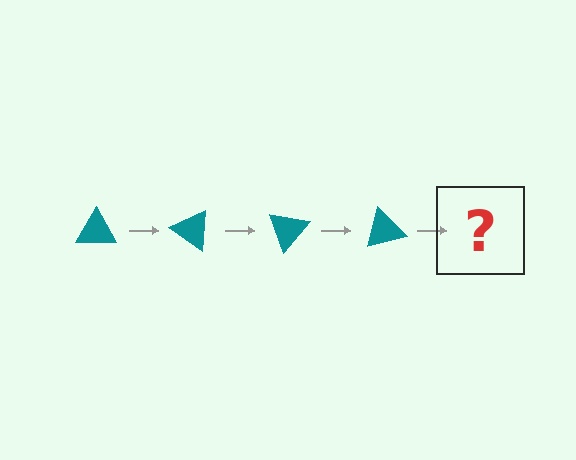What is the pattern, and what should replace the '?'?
The pattern is that the triangle rotates 35 degrees each step. The '?' should be a teal triangle rotated 140 degrees.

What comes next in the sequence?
The next element should be a teal triangle rotated 140 degrees.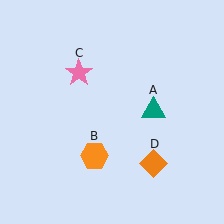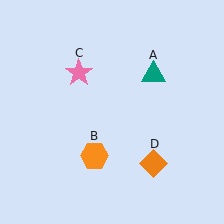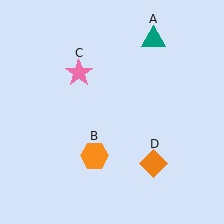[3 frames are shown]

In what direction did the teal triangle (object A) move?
The teal triangle (object A) moved up.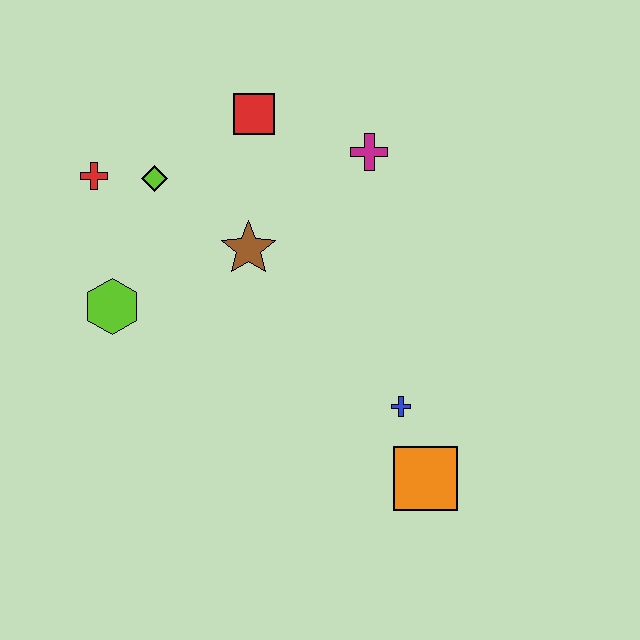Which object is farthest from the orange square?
The red cross is farthest from the orange square.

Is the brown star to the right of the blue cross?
No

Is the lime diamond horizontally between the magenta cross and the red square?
No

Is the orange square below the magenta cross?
Yes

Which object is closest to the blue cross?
The orange square is closest to the blue cross.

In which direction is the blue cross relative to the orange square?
The blue cross is above the orange square.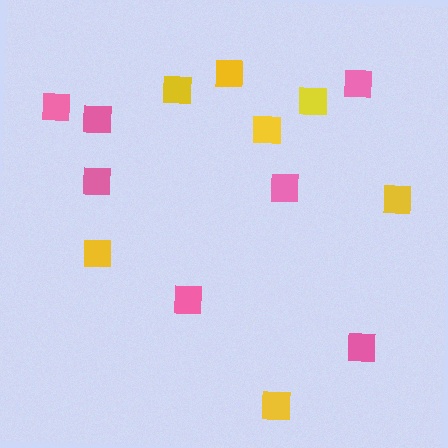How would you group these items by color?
There are 2 groups: one group of pink squares (7) and one group of yellow squares (7).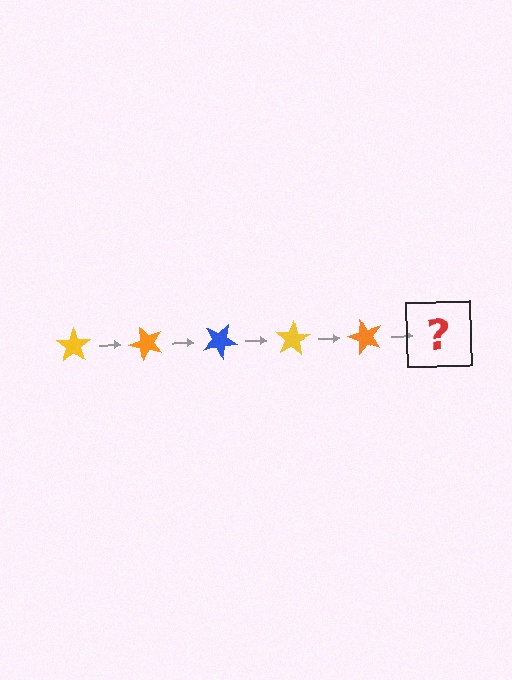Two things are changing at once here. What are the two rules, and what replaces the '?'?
The two rules are that it rotates 50 degrees each step and the color cycles through yellow, orange, and blue. The '?' should be a blue star, rotated 250 degrees from the start.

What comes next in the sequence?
The next element should be a blue star, rotated 250 degrees from the start.